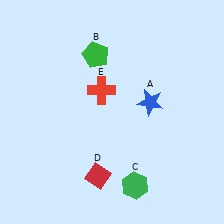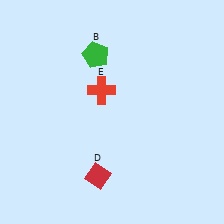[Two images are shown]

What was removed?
The blue star (A), the green hexagon (C) were removed in Image 2.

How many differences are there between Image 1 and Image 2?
There are 2 differences between the two images.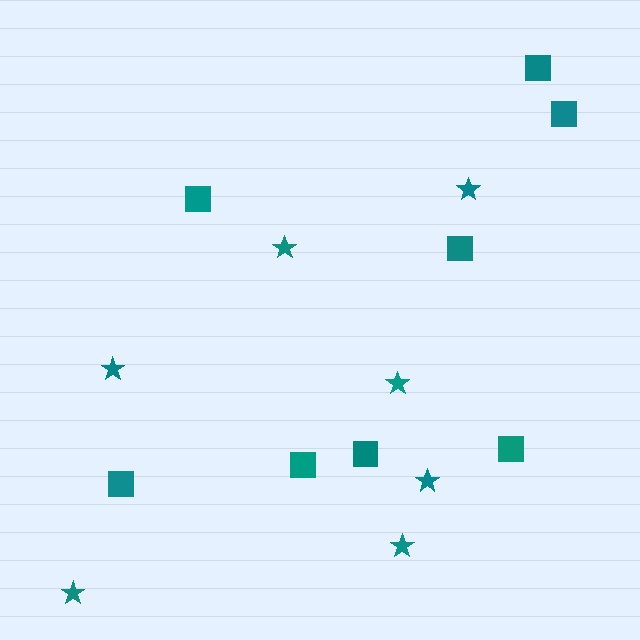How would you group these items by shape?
There are 2 groups: one group of stars (7) and one group of squares (8).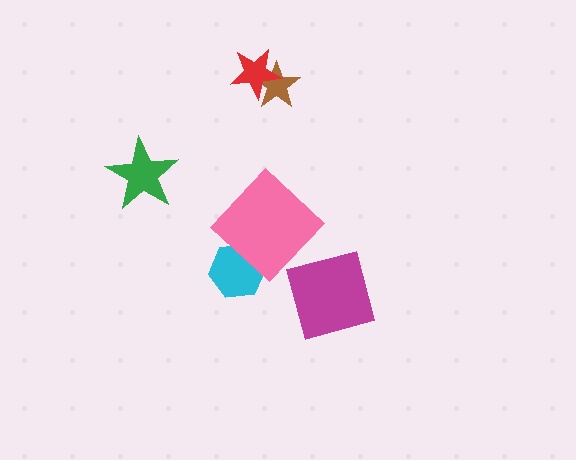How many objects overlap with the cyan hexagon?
1 object overlaps with the cyan hexagon.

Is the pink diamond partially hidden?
No, no other shape covers it.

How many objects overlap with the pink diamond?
1 object overlaps with the pink diamond.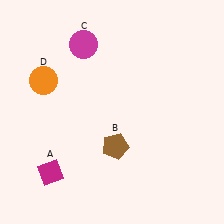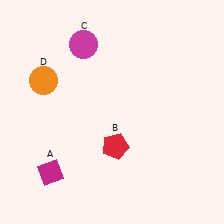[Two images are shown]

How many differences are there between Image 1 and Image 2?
There is 1 difference between the two images.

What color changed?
The pentagon (B) changed from brown in Image 1 to red in Image 2.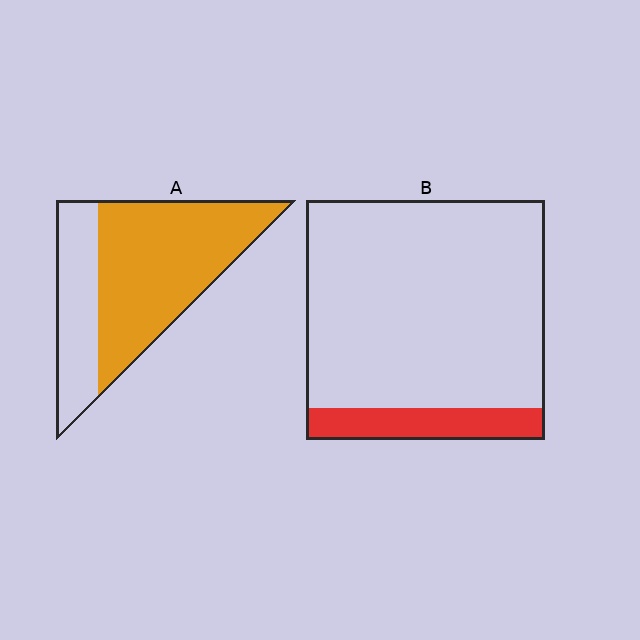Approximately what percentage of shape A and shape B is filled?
A is approximately 70% and B is approximately 15%.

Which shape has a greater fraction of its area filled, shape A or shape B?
Shape A.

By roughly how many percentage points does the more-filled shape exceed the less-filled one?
By roughly 55 percentage points (A over B).